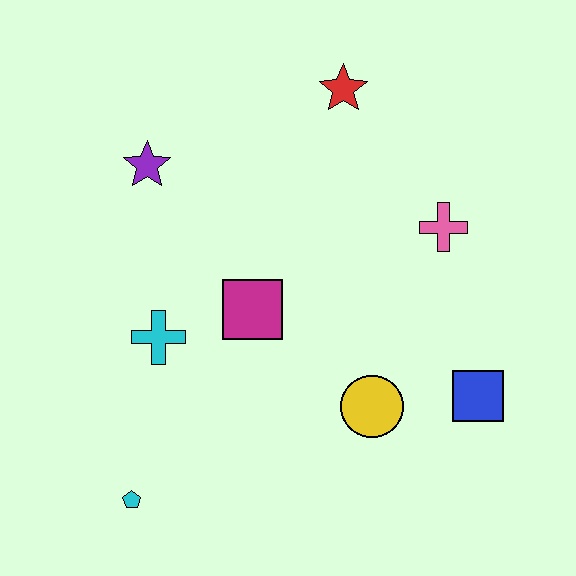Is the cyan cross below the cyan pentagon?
No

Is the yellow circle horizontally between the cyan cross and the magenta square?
No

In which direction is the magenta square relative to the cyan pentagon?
The magenta square is above the cyan pentagon.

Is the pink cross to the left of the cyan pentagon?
No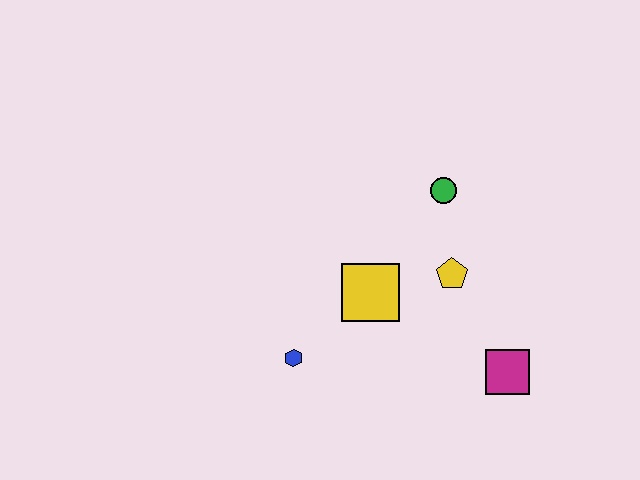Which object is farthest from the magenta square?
The blue hexagon is farthest from the magenta square.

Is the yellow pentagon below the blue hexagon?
No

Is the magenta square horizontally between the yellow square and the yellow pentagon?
No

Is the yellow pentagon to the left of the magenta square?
Yes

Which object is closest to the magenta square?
The yellow pentagon is closest to the magenta square.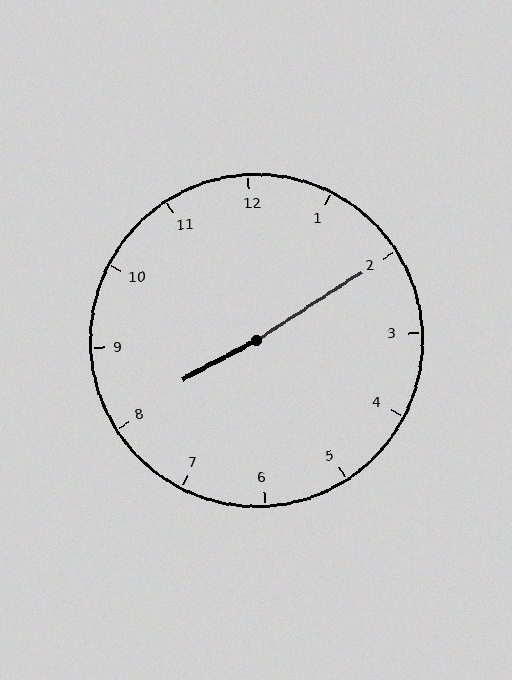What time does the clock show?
8:10.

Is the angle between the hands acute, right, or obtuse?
It is obtuse.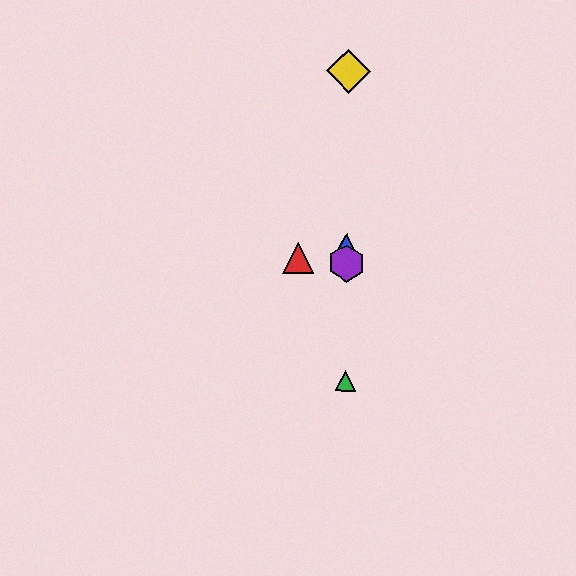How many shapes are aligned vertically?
4 shapes (the blue triangle, the green triangle, the yellow diamond, the purple hexagon) are aligned vertically.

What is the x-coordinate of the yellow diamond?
The yellow diamond is at x≈348.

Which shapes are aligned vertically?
The blue triangle, the green triangle, the yellow diamond, the purple hexagon are aligned vertically.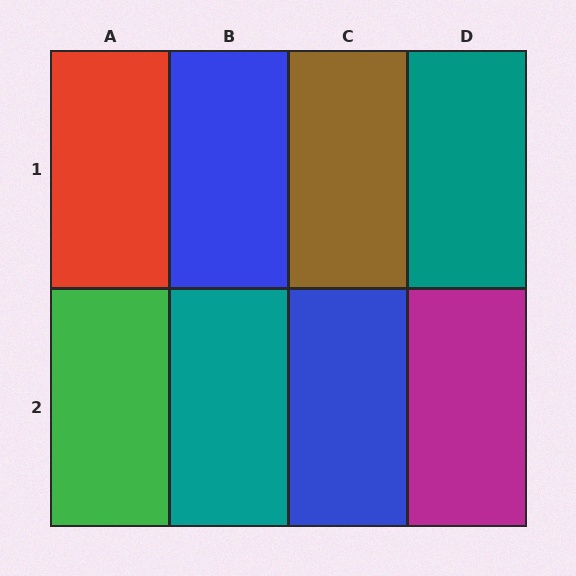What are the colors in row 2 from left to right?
Green, teal, blue, magenta.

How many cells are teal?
2 cells are teal.